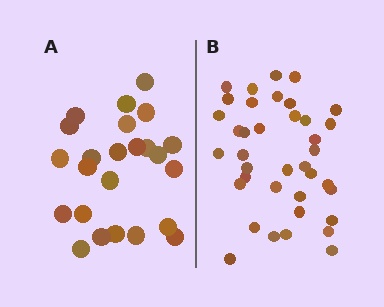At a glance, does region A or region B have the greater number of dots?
Region B (the right region) has more dots.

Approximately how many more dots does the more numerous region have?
Region B has approximately 15 more dots than region A.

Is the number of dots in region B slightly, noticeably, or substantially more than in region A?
Region B has substantially more. The ratio is roughly 1.6 to 1.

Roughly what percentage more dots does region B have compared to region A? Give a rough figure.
About 60% more.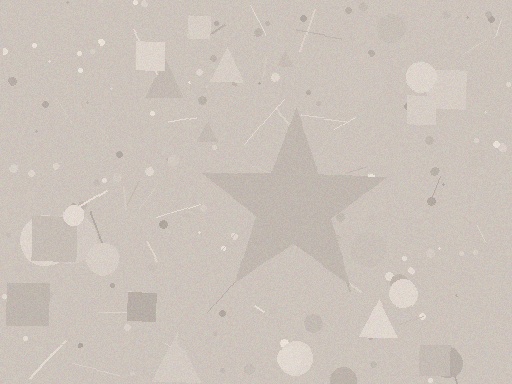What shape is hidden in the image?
A star is hidden in the image.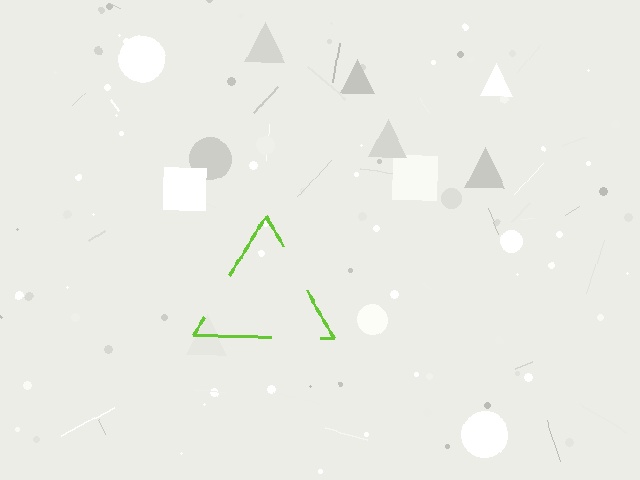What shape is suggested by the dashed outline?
The dashed outline suggests a triangle.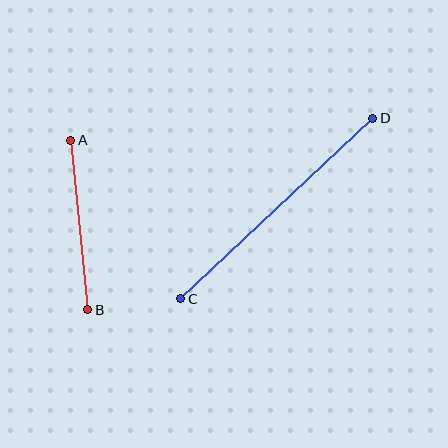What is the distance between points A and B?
The distance is approximately 170 pixels.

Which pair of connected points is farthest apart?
Points C and D are farthest apart.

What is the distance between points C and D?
The distance is approximately 264 pixels.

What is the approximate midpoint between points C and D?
The midpoint is at approximately (277, 209) pixels.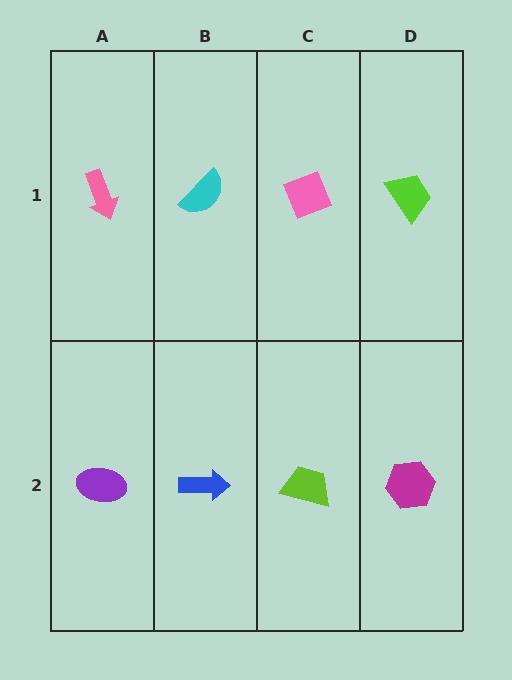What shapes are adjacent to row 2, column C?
A pink diamond (row 1, column C), a blue arrow (row 2, column B), a magenta hexagon (row 2, column D).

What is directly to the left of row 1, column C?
A cyan semicircle.